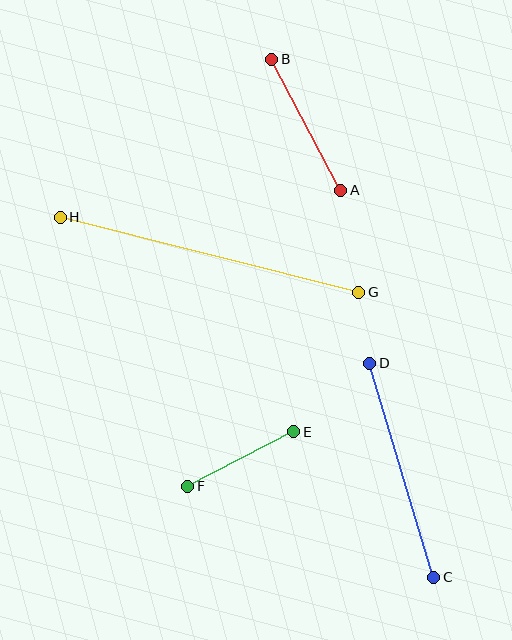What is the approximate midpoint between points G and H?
The midpoint is at approximately (209, 255) pixels.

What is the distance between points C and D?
The distance is approximately 223 pixels.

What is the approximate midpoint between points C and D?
The midpoint is at approximately (402, 470) pixels.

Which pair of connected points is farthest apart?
Points G and H are farthest apart.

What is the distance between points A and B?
The distance is approximately 148 pixels.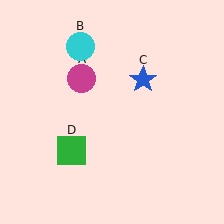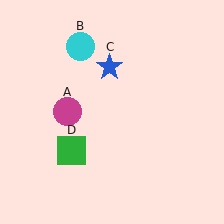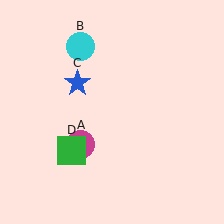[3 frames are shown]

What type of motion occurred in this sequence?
The magenta circle (object A), blue star (object C) rotated counterclockwise around the center of the scene.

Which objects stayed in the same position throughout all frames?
Cyan circle (object B) and green square (object D) remained stationary.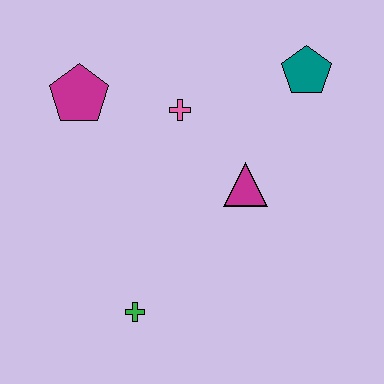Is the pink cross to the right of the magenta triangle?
No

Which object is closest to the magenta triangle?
The pink cross is closest to the magenta triangle.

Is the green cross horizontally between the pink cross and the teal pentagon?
No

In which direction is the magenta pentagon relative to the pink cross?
The magenta pentagon is to the left of the pink cross.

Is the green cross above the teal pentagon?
No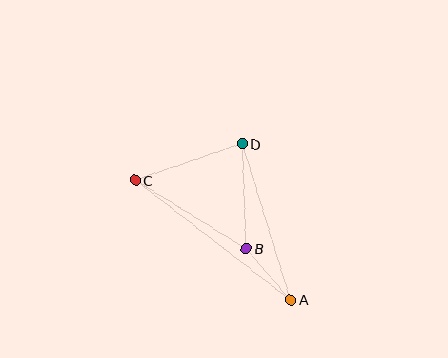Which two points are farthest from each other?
Points A and C are farthest from each other.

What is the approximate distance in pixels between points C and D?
The distance between C and D is approximately 113 pixels.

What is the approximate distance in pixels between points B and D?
The distance between B and D is approximately 105 pixels.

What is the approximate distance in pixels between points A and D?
The distance between A and D is approximately 164 pixels.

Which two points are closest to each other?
Points A and B are closest to each other.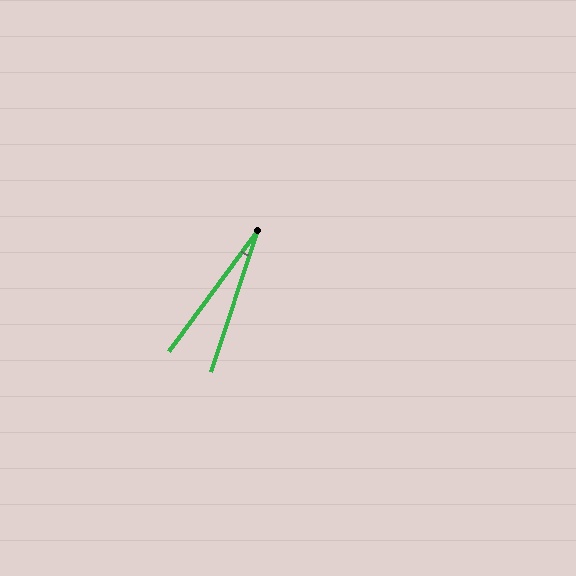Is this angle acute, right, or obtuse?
It is acute.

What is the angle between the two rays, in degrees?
Approximately 18 degrees.